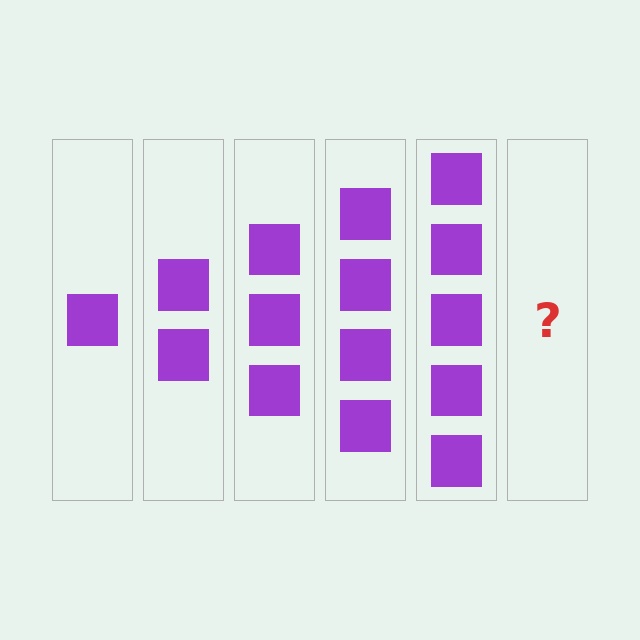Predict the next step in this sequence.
The next step is 6 squares.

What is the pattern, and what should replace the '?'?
The pattern is that each step adds one more square. The '?' should be 6 squares.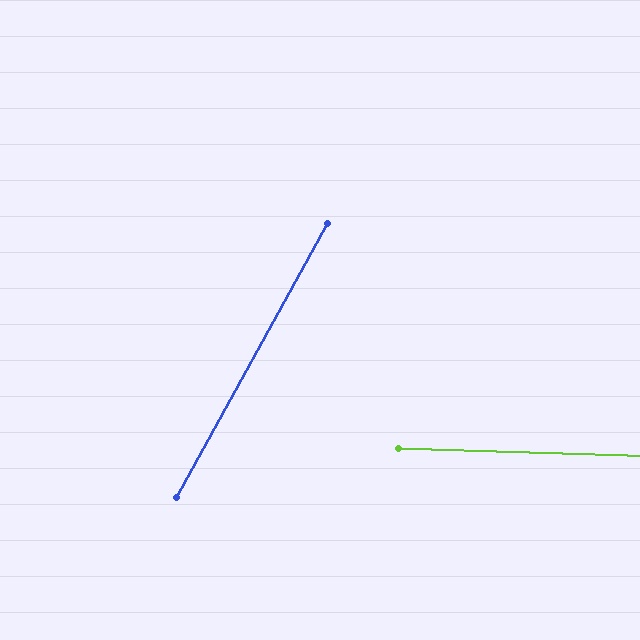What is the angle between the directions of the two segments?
Approximately 63 degrees.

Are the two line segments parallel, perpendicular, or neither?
Neither parallel nor perpendicular — they differ by about 63°.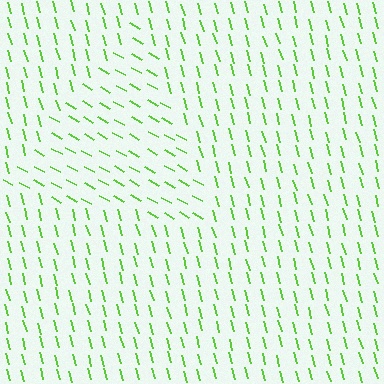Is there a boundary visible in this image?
Yes, there is a texture boundary formed by a change in line orientation.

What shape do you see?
I see a triangle.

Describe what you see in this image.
The image is filled with small lime line segments. A triangle region in the image has lines oriented differently from the surrounding lines, creating a visible texture boundary.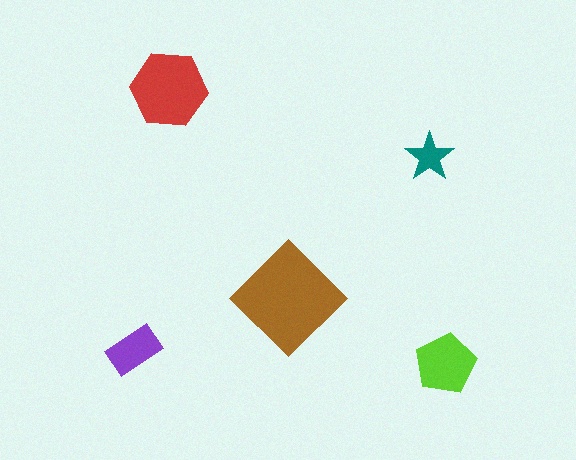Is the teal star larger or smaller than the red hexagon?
Smaller.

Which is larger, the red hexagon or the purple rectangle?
The red hexagon.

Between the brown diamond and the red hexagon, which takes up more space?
The brown diamond.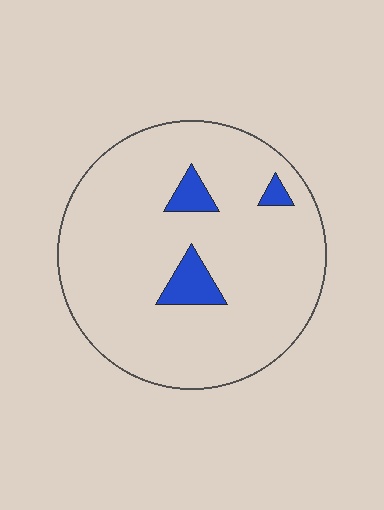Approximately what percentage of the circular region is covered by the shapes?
Approximately 10%.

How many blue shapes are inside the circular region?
3.